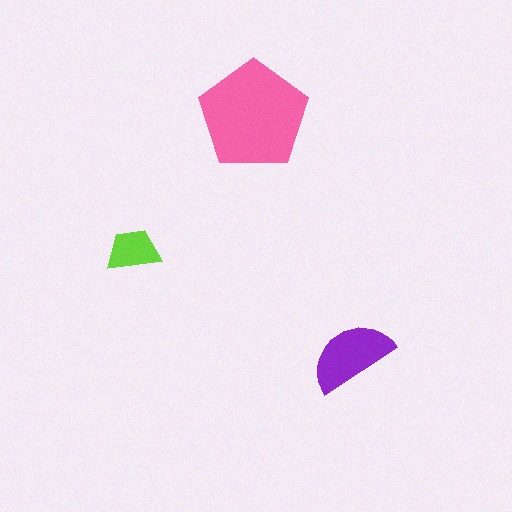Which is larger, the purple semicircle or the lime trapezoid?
The purple semicircle.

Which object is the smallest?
The lime trapezoid.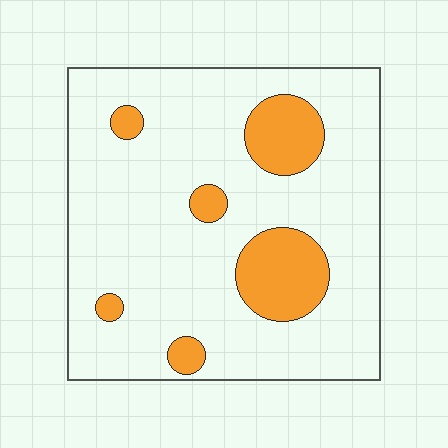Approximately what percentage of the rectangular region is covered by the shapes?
Approximately 15%.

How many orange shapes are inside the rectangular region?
6.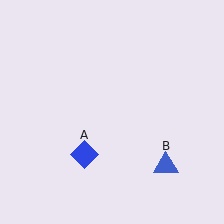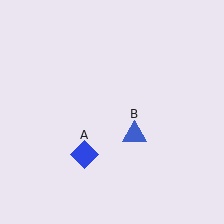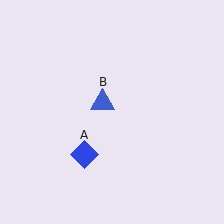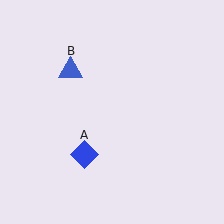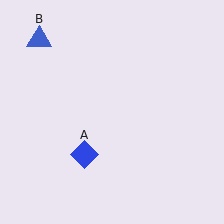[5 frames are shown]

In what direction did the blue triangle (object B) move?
The blue triangle (object B) moved up and to the left.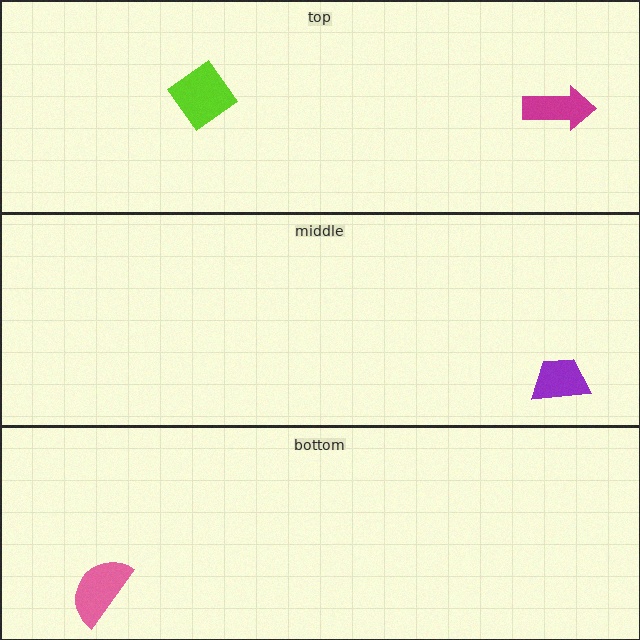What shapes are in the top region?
The lime diamond, the magenta arrow.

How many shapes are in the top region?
2.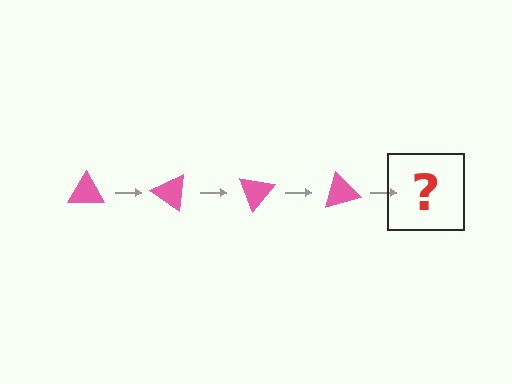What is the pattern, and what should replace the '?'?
The pattern is that the triangle rotates 35 degrees each step. The '?' should be a pink triangle rotated 140 degrees.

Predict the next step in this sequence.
The next step is a pink triangle rotated 140 degrees.